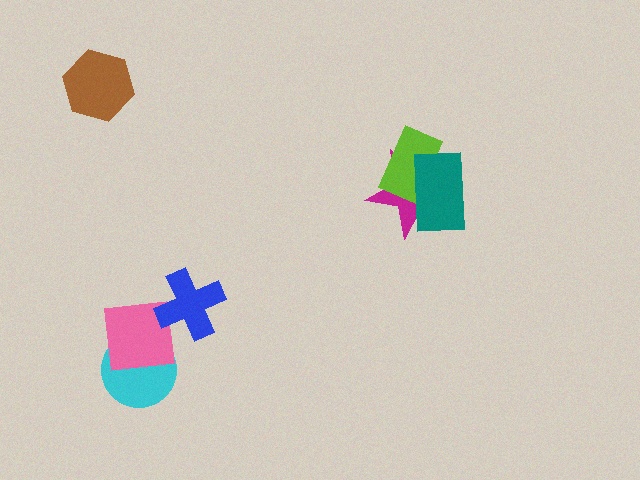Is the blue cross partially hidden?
No, no other shape covers it.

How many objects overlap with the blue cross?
1 object overlaps with the blue cross.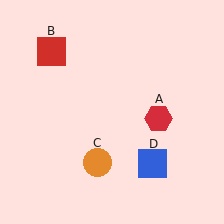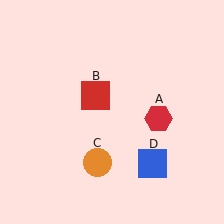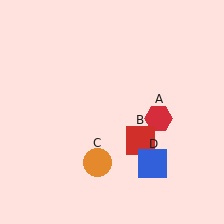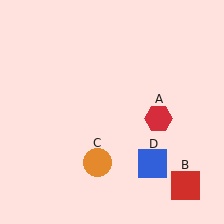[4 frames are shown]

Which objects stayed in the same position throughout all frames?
Red hexagon (object A) and orange circle (object C) and blue square (object D) remained stationary.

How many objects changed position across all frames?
1 object changed position: red square (object B).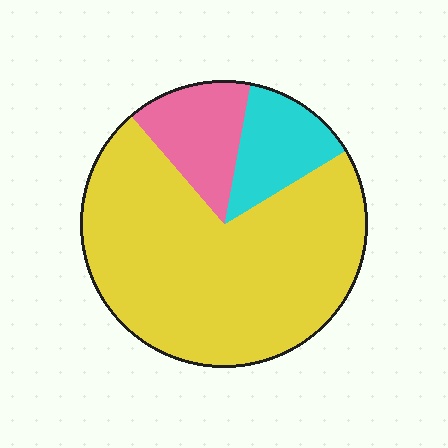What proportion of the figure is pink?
Pink covers 14% of the figure.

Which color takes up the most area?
Yellow, at roughly 70%.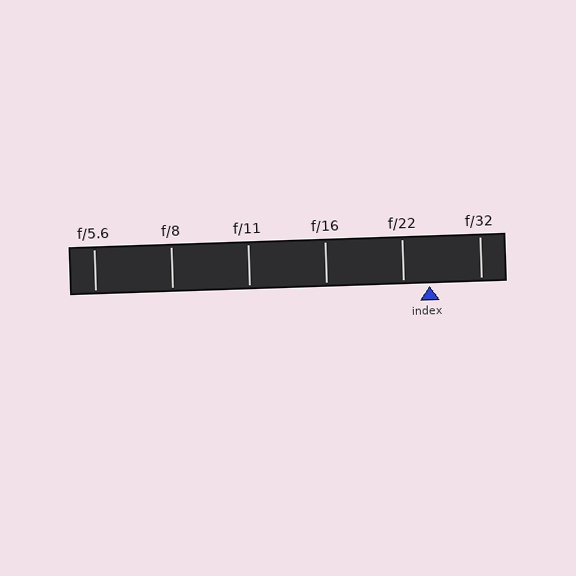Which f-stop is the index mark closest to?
The index mark is closest to f/22.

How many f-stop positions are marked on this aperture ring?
There are 6 f-stop positions marked.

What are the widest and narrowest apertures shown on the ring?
The widest aperture shown is f/5.6 and the narrowest is f/32.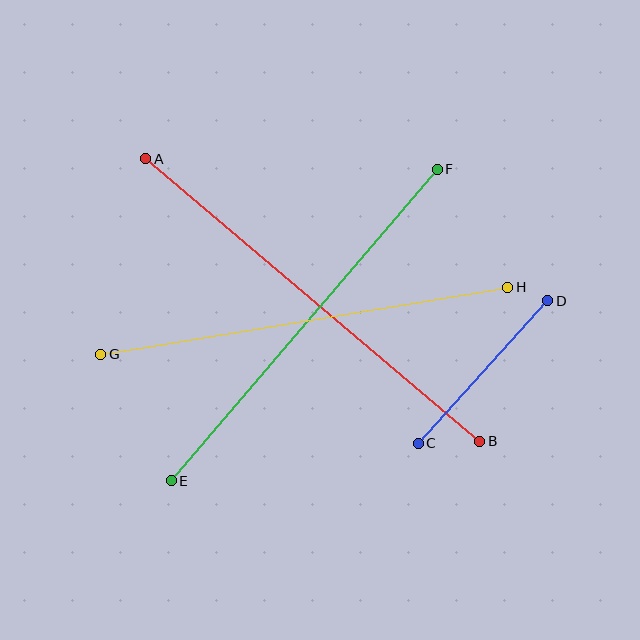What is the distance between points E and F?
The distance is approximately 410 pixels.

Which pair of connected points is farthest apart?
Points A and B are farthest apart.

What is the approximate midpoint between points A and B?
The midpoint is at approximately (313, 300) pixels.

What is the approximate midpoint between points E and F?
The midpoint is at approximately (304, 325) pixels.